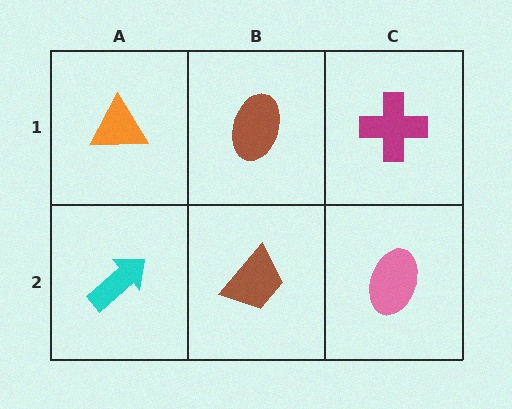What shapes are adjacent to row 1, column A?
A cyan arrow (row 2, column A), a brown ellipse (row 1, column B).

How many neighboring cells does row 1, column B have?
3.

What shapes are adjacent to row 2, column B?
A brown ellipse (row 1, column B), a cyan arrow (row 2, column A), a pink ellipse (row 2, column C).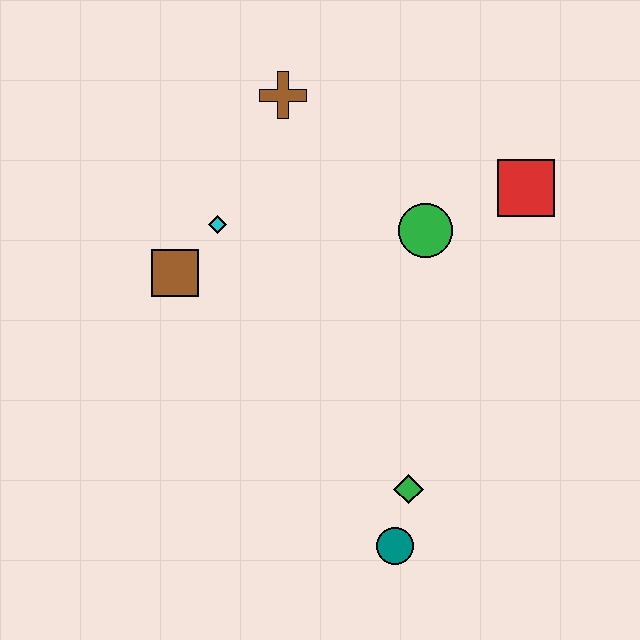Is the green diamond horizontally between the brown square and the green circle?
Yes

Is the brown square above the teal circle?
Yes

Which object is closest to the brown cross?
The cyan diamond is closest to the brown cross.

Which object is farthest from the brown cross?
The teal circle is farthest from the brown cross.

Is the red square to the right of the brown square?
Yes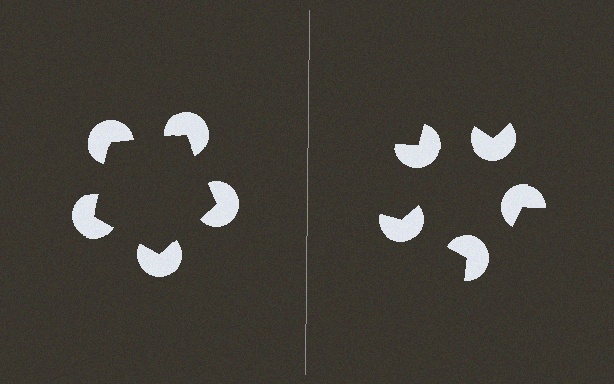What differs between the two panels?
The pac-man discs are positioned identically on both sides; only the wedge orientations differ. On the left they align to a pentagon; on the right they are misaligned.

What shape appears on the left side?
An illusory pentagon.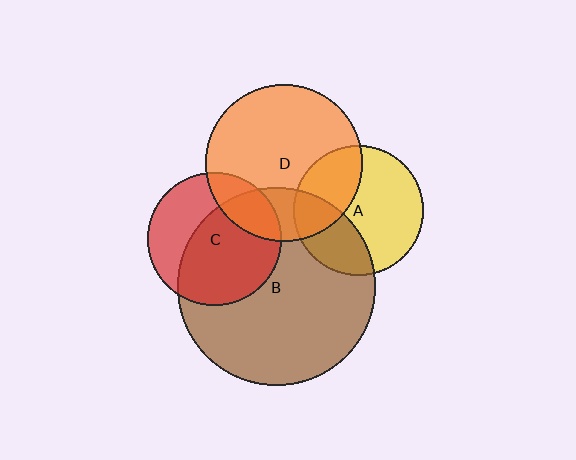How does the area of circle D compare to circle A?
Approximately 1.5 times.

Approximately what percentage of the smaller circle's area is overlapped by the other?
Approximately 20%.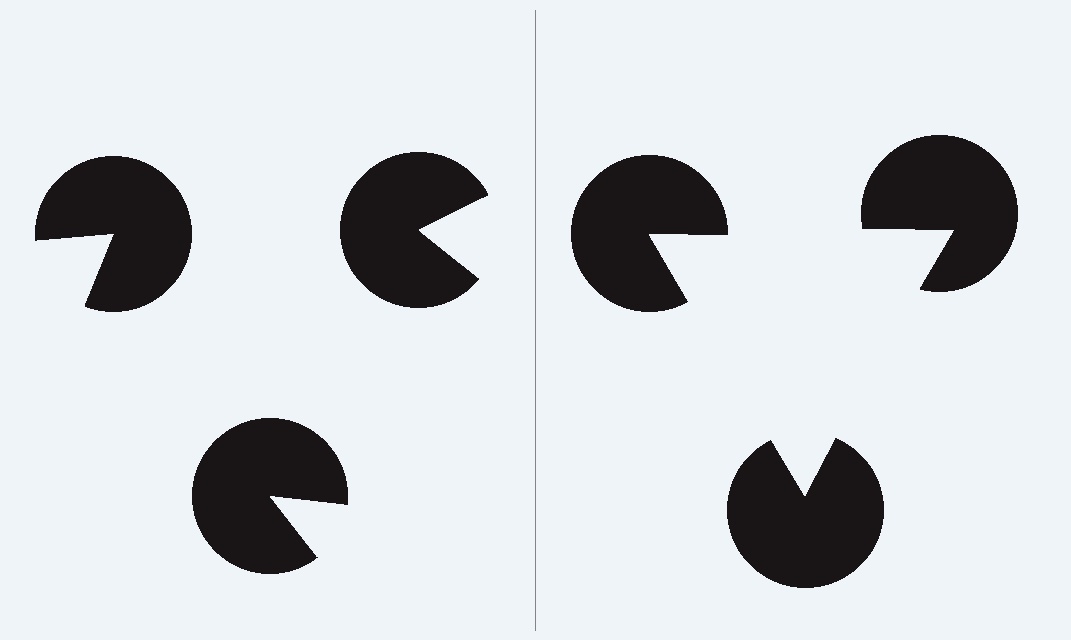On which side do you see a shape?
An illusory triangle appears on the right side. On the left side the wedge cuts are rotated, so no coherent shape forms.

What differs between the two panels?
The pac-man discs are positioned identically on both sides; only the wedge orientations differ. On the right they align to a triangle; on the left they are misaligned.